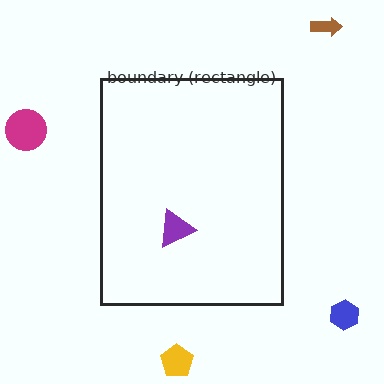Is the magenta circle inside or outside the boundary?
Outside.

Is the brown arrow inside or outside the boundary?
Outside.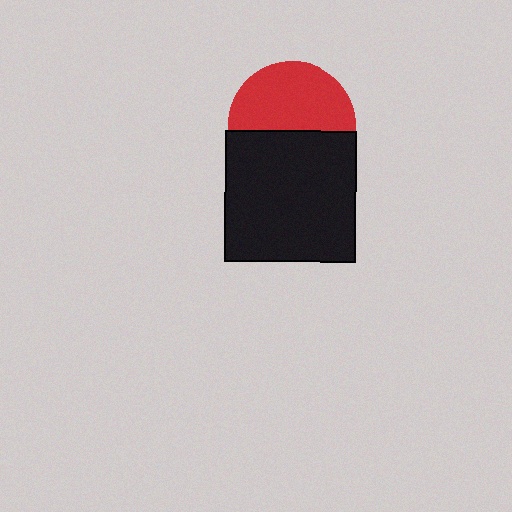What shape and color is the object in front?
The object in front is a black square.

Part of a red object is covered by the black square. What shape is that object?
It is a circle.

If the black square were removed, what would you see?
You would see the complete red circle.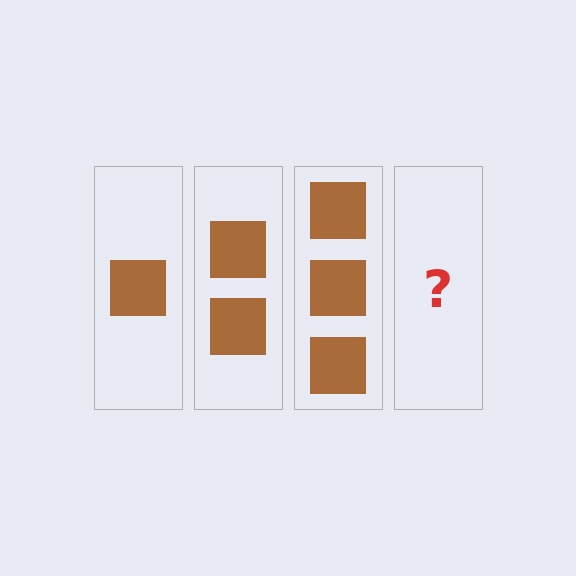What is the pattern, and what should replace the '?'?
The pattern is that each step adds one more square. The '?' should be 4 squares.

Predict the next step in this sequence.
The next step is 4 squares.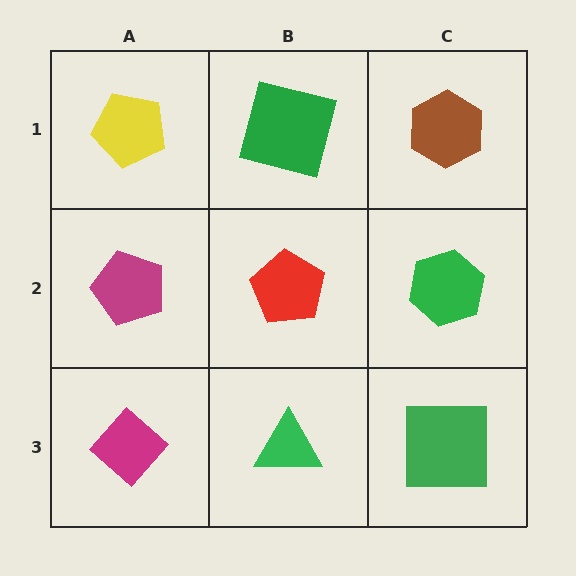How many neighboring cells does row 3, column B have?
3.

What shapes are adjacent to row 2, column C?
A brown hexagon (row 1, column C), a green square (row 3, column C), a red pentagon (row 2, column B).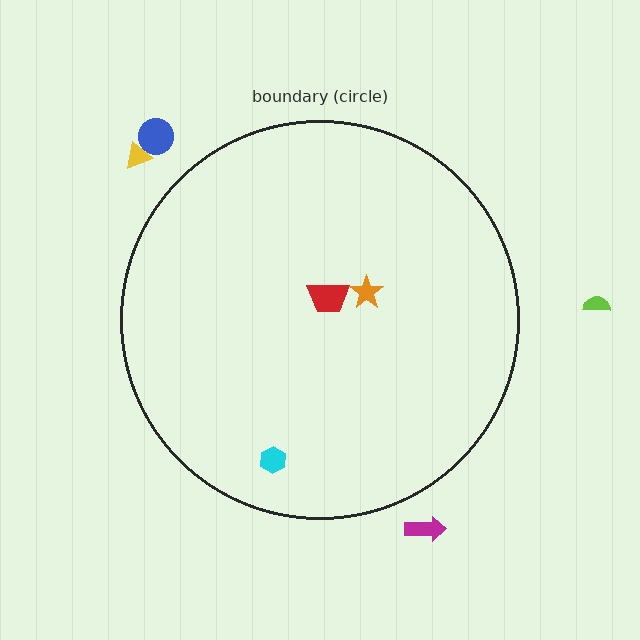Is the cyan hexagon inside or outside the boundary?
Inside.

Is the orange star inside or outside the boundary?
Inside.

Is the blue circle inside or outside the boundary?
Outside.